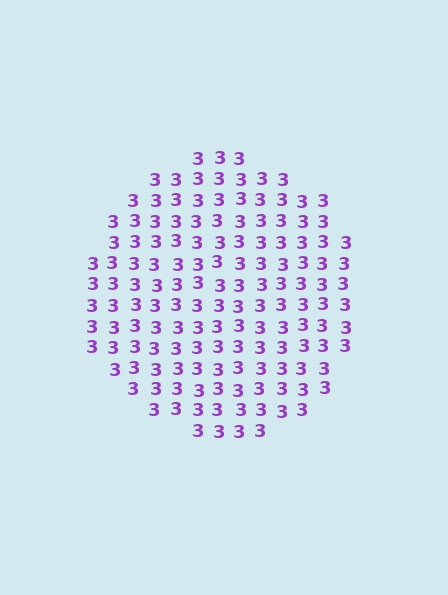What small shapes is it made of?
It is made of small digit 3's.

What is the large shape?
The large shape is a circle.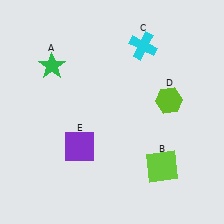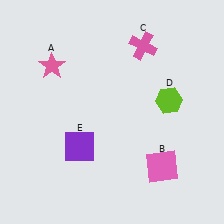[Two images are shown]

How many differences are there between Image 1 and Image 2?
There are 3 differences between the two images.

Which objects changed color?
A changed from green to pink. B changed from lime to pink. C changed from cyan to pink.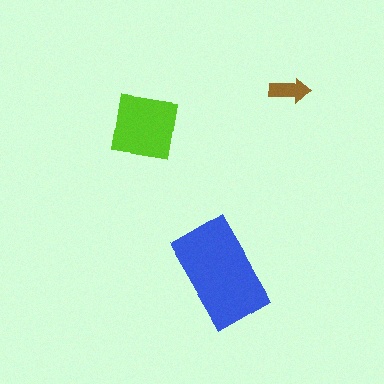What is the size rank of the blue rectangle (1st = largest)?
1st.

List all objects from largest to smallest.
The blue rectangle, the lime square, the brown arrow.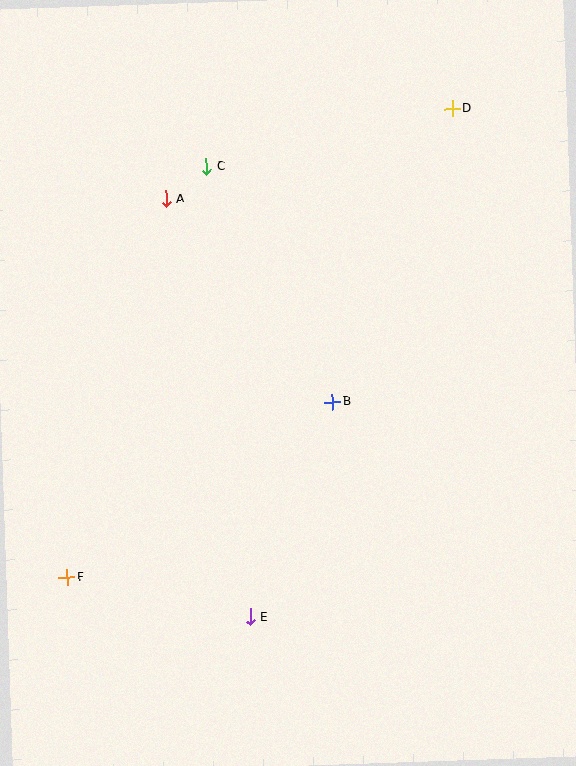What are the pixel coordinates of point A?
Point A is at (166, 199).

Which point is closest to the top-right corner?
Point D is closest to the top-right corner.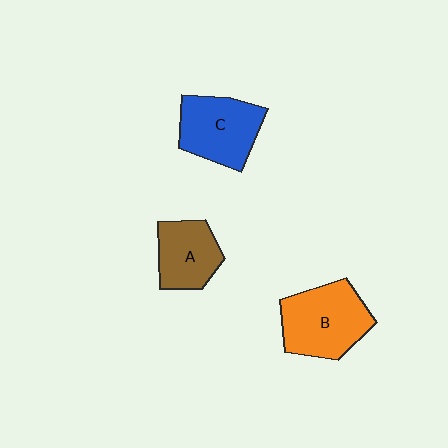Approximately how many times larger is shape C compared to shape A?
Approximately 1.3 times.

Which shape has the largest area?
Shape B (orange).